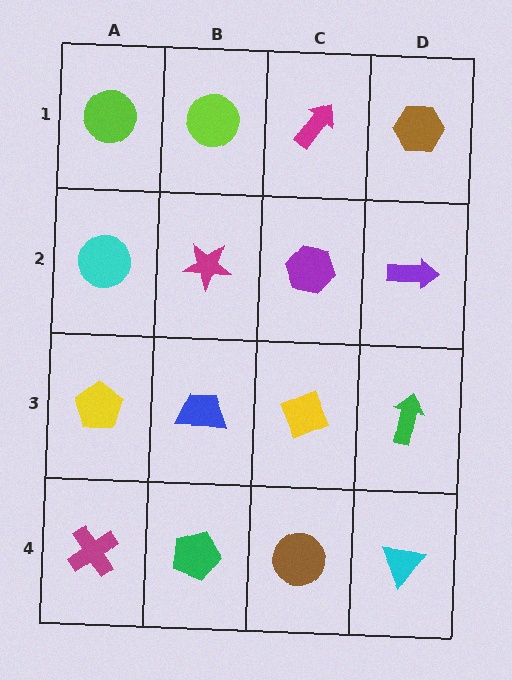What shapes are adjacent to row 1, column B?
A magenta star (row 2, column B), a lime circle (row 1, column A), a magenta arrow (row 1, column C).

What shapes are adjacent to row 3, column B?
A magenta star (row 2, column B), a green pentagon (row 4, column B), a yellow pentagon (row 3, column A), a yellow diamond (row 3, column C).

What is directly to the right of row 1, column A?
A lime circle.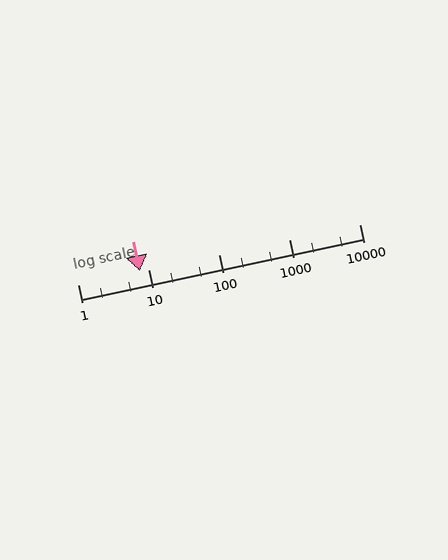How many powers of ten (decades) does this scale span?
The scale spans 4 decades, from 1 to 10000.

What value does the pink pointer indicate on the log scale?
The pointer indicates approximately 7.5.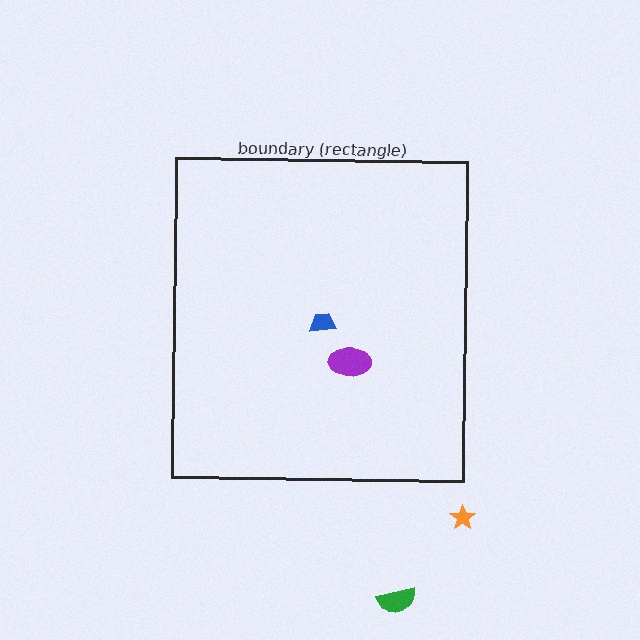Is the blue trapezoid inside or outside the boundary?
Inside.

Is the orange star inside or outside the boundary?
Outside.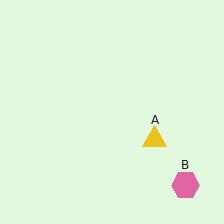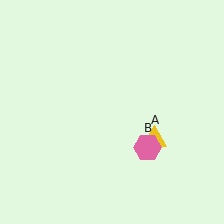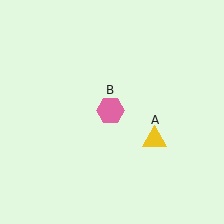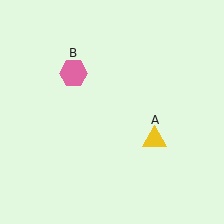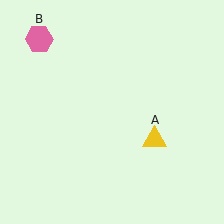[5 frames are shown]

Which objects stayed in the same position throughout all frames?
Yellow triangle (object A) remained stationary.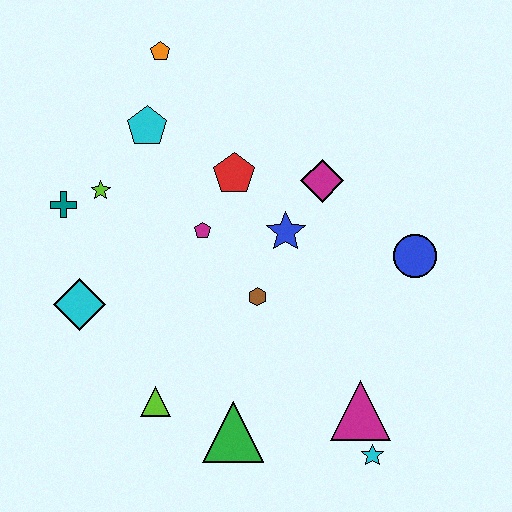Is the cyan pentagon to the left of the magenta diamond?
Yes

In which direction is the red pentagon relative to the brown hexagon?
The red pentagon is above the brown hexagon.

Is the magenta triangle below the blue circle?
Yes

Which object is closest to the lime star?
The teal cross is closest to the lime star.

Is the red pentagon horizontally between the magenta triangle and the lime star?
Yes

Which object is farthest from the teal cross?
The cyan star is farthest from the teal cross.